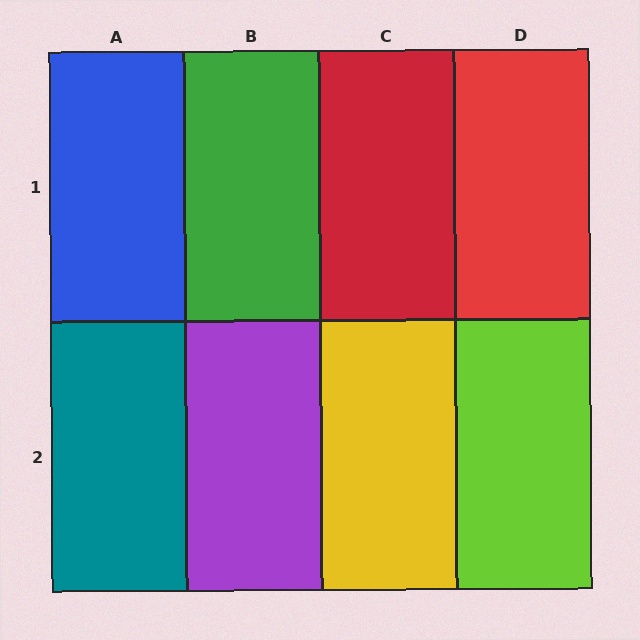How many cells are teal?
1 cell is teal.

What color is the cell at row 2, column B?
Purple.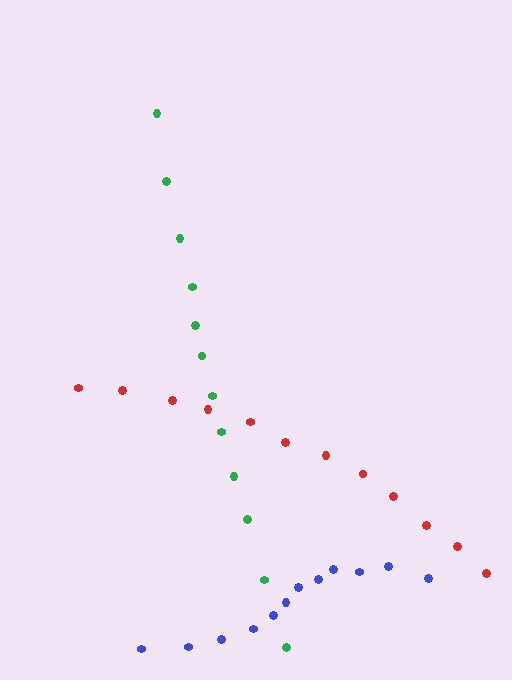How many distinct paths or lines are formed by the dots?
There are 3 distinct paths.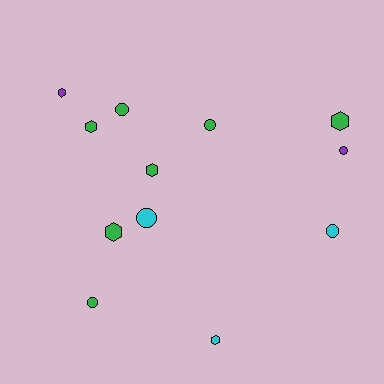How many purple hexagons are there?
There is 1 purple hexagon.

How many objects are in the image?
There are 12 objects.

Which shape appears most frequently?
Circle, with 6 objects.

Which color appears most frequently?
Green, with 7 objects.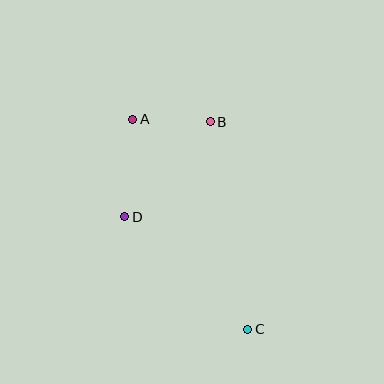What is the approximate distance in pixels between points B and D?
The distance between B and D is approximately 128 pixels.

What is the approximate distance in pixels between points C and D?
The distance between C and D is approximately 167 pixels.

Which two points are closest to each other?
Points A and B are closest to each other.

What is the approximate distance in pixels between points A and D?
The distance between A and D is approximately 98 pixels.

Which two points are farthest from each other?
Points A and C are farthest from each other.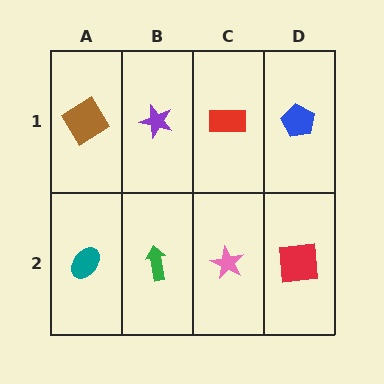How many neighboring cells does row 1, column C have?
3.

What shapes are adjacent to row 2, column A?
A brown diamond (row 1, column A), a green arrow (row 2, column B).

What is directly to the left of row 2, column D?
A pink star.